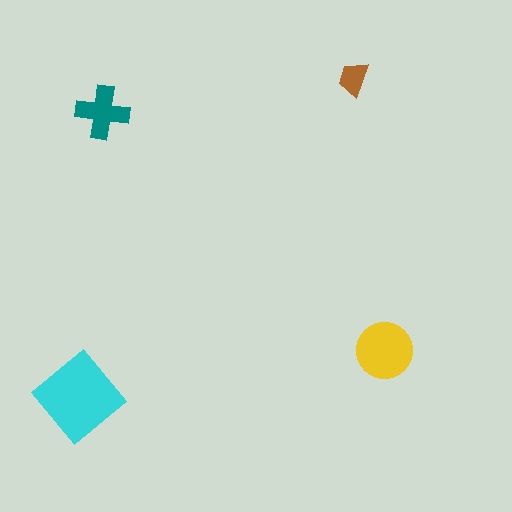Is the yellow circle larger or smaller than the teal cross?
Larger.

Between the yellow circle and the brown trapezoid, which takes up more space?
The yellow circle.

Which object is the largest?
The cyan diamond.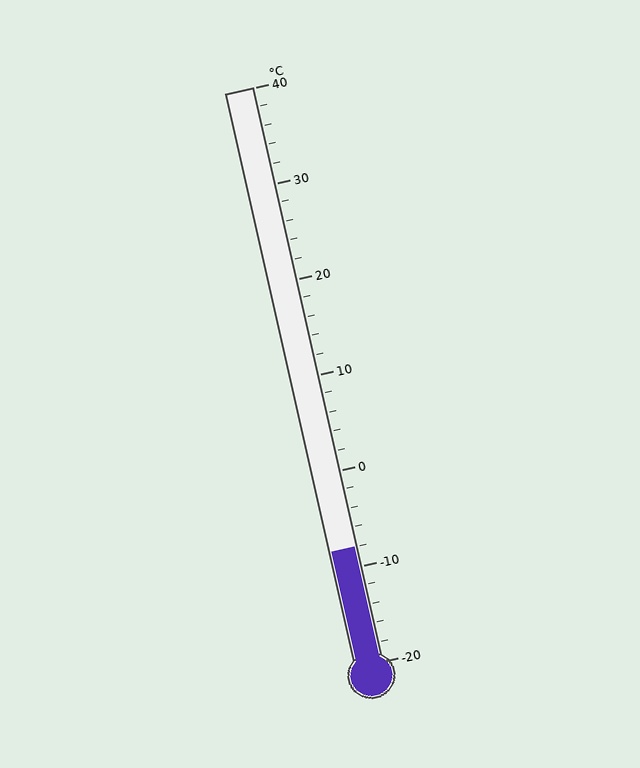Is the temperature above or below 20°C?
The temperature is below 20°C.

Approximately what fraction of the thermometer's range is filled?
The thermometer is filled to approximately 20% of its range.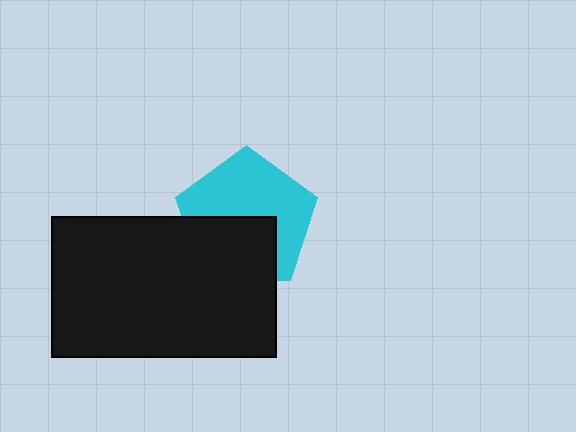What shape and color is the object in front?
The object in front is a black rectangle.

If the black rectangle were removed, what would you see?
You would see the complete cyan pentagon.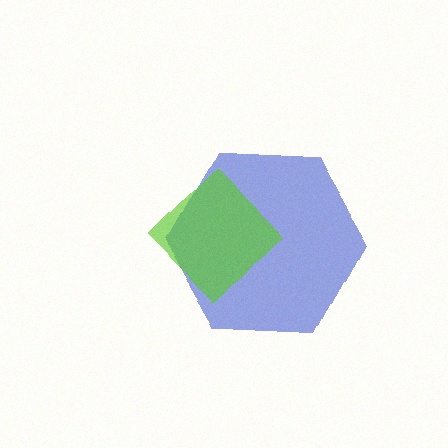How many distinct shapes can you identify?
There are 2 distinct shapes: a blue hexagon, a lime diamond.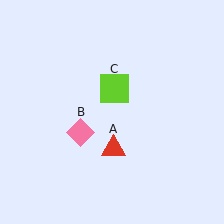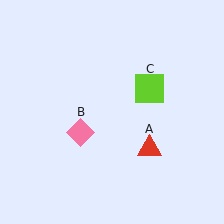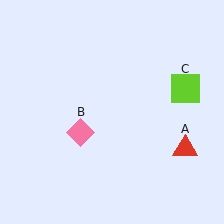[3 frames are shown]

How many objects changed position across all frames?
2 objects changed position: red triangle (object A), lime square (object C).